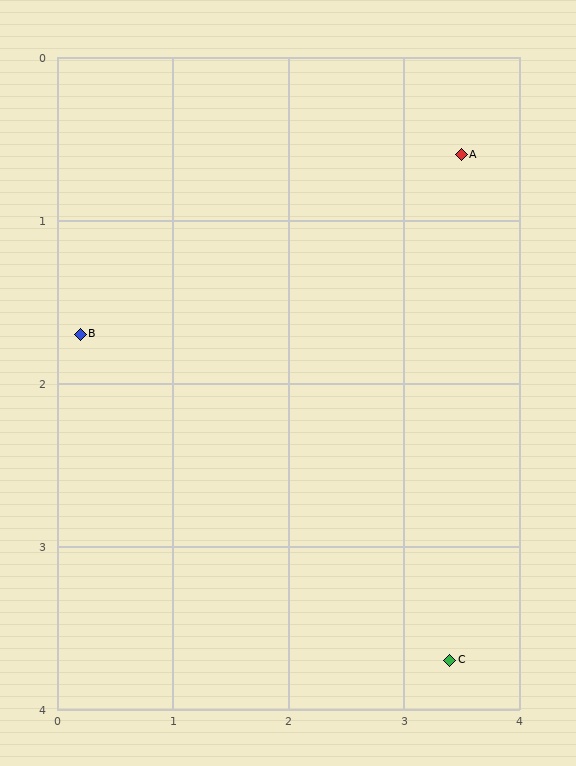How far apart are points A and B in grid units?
Points A and B are about 3.5 grid units apart.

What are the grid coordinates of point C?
Point C is at approximately (3.4, 3.7).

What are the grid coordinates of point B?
Point B is at approximately (0.2, 1.7).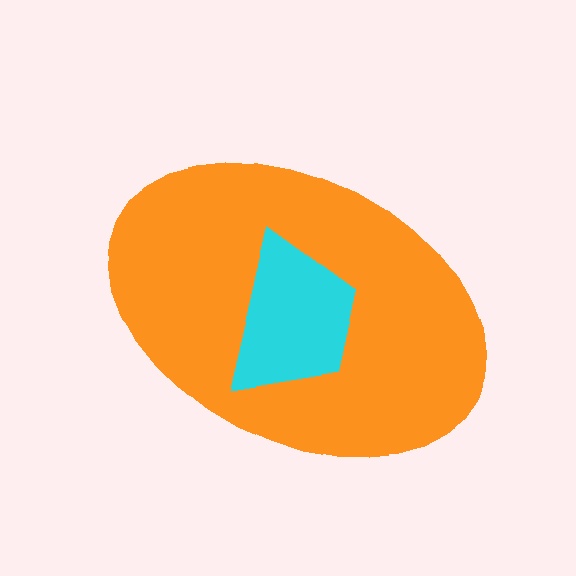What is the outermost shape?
The orange ellipse.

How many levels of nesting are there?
2.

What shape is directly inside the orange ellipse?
The cyan trapezoid.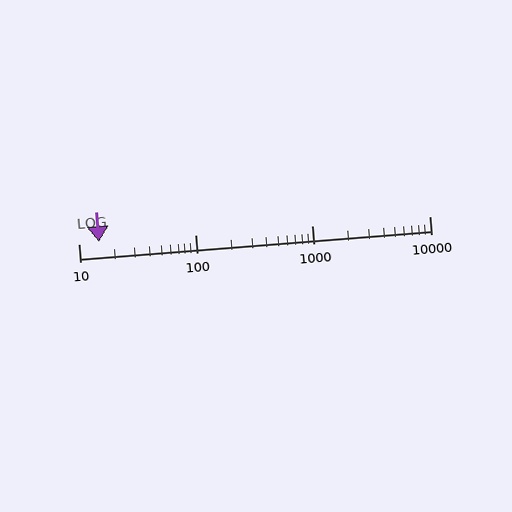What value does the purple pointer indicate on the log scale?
The pointer indicates approximately 15.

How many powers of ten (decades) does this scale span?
The scale spans 3 decades, from 10 to 10000.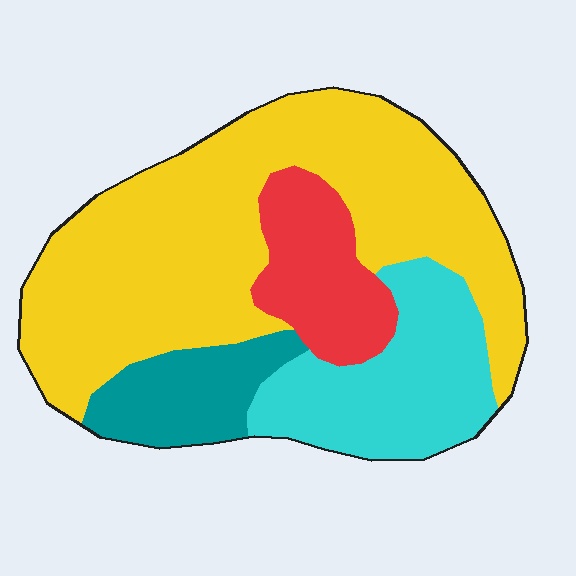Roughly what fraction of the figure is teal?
Teal covers about 10% of the figure.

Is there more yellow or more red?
Yellow.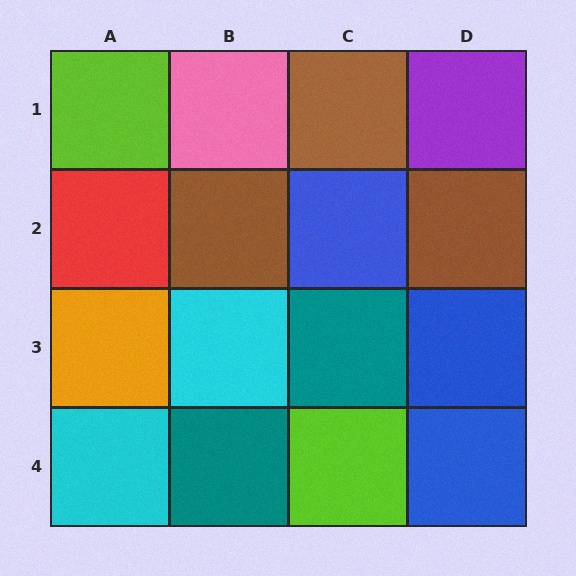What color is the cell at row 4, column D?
Blue.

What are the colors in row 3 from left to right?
Orange, cyan, teal, blue.